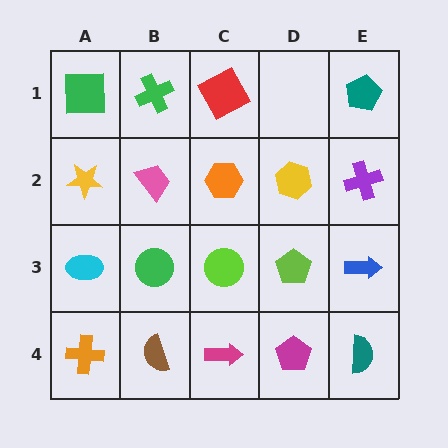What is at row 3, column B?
A green circle.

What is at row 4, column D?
A magenta pentagon.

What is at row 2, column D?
A yellow hexagon.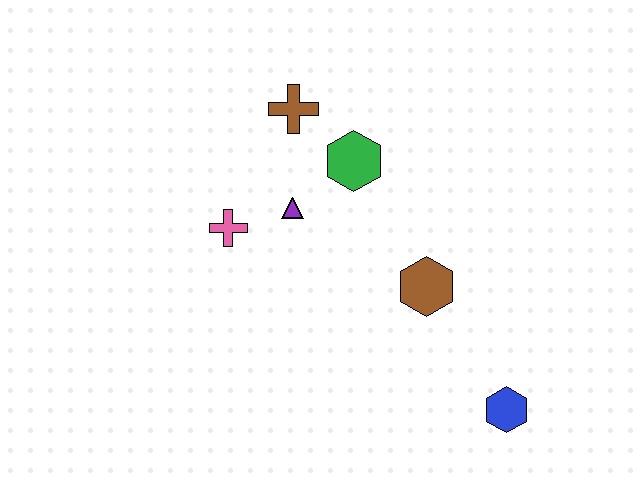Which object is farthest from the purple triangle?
The blue hexagon is farthest from the purple triangle.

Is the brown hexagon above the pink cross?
No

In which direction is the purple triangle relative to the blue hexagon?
The purple triangle is to the left of the blue hexagon.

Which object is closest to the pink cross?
The purple triangle is closest to the pink cross.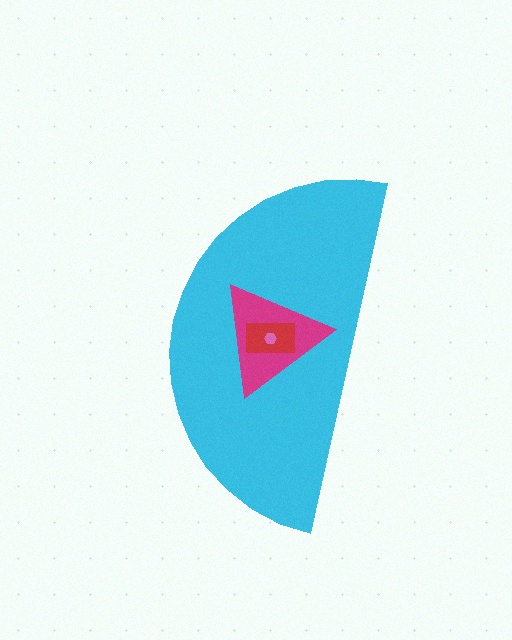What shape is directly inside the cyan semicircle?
The magenta triangle.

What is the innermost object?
The pink hexagon.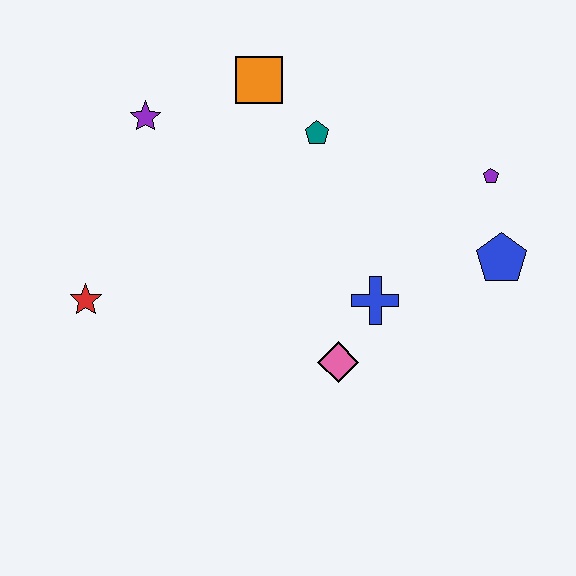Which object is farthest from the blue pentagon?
The red star is farthest from the blue pentagon.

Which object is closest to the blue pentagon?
The purple pentagon is closest to the blue pentagon.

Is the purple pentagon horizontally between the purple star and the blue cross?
No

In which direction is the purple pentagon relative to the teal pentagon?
The purple pentagon is to the right of the teal pentagon.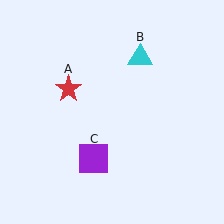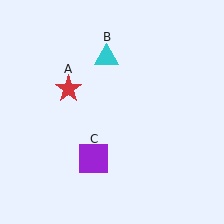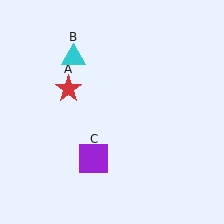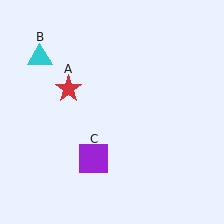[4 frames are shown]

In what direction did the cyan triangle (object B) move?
The cyan triangle (object B) moved left.